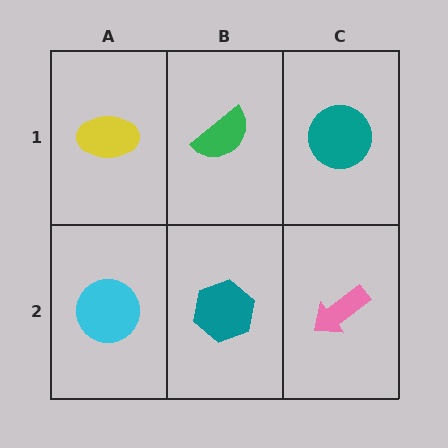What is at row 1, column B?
A green semicircle.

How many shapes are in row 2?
3 shapes.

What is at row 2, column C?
A pink arrow.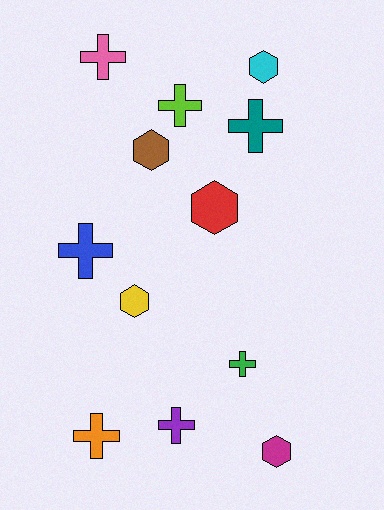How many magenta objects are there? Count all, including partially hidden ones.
There is 1 magenta object.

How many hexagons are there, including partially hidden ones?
There are 5 hexagons.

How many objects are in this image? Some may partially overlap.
There are 12 objects.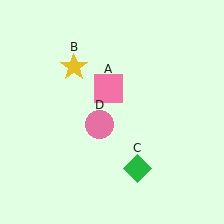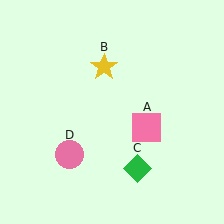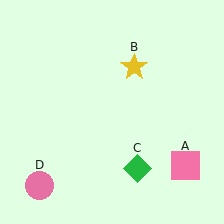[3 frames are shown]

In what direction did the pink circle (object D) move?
The pink circle (object D) moved down and to the left.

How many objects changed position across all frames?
3 objects changed position: pink square (object A), yellow star (object B), pink circle (object D).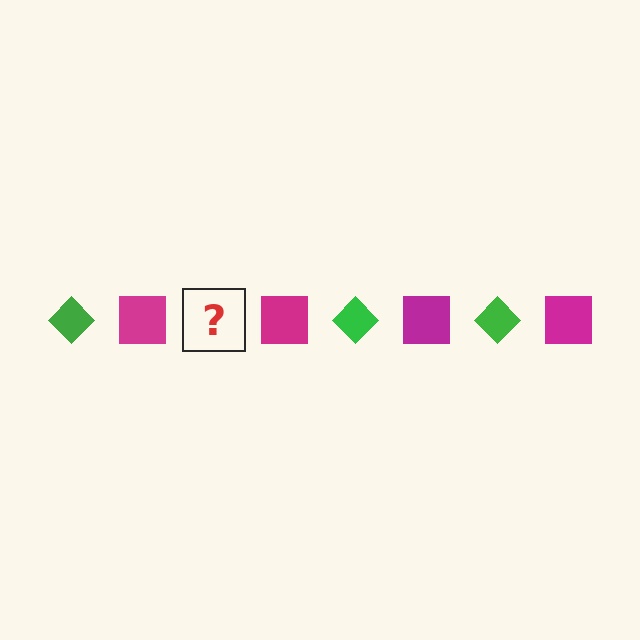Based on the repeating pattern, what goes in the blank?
The blank should be a green diamond.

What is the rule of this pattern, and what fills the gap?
The rule is that the pattern alternates between green diamond and magenta square. The gap should be filled with a green diamond.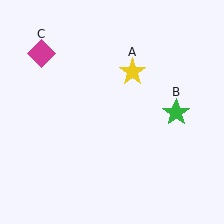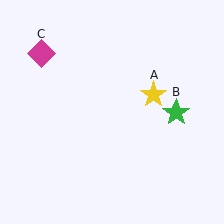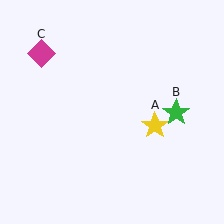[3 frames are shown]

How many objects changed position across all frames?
1 object changed position: yellow star (object A).